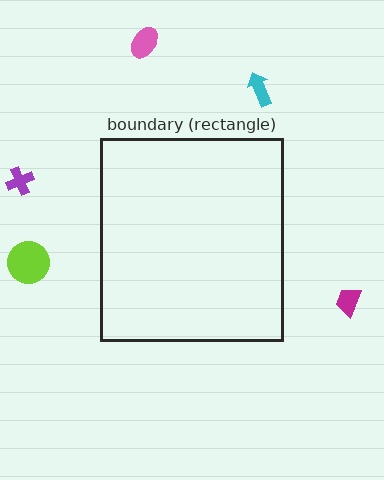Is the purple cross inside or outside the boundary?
Outside.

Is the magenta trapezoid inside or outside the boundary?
Outside.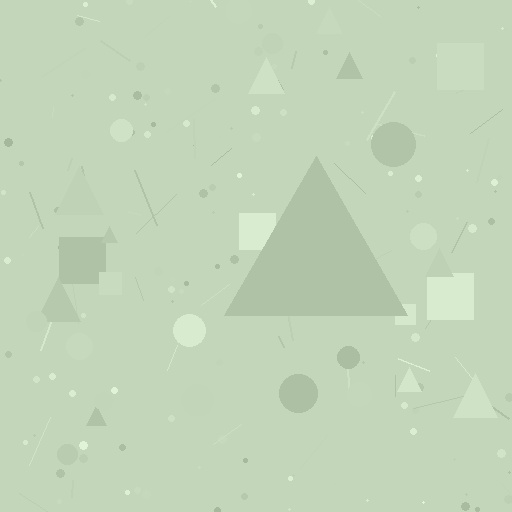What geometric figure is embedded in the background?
A triangle is embedded in the background.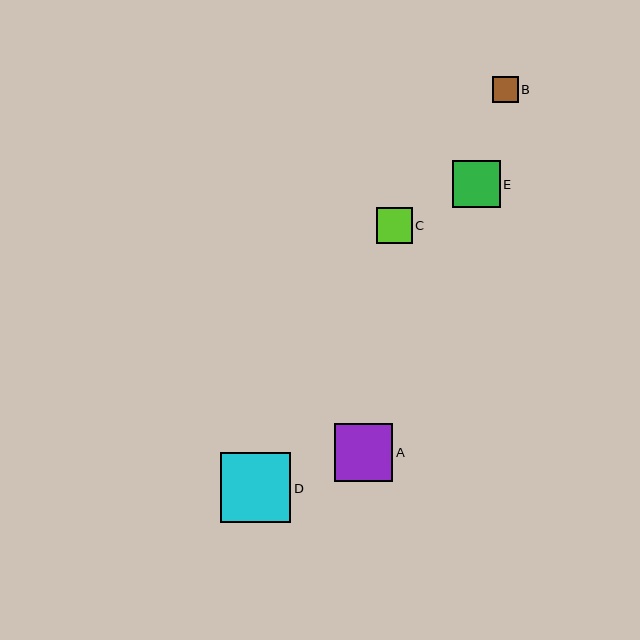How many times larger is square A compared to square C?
Square A is approximately 1.6 times the size of square C.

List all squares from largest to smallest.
From largest to smallest: D, A, E, C, B.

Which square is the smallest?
Square B is the smallest with a size of approximately 26 pixels.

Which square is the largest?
Square D is the largest with a size of approximately 70 pixels.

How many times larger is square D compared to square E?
Square D is approximately 1.5 times the size of square E.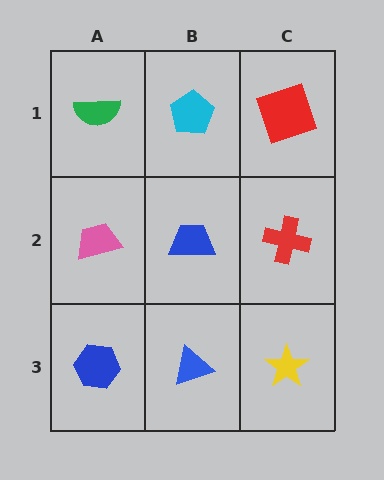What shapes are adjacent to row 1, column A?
A pink trapezoid (row 2, column A), a cyan pentagon (row 1, column B).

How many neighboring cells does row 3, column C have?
2.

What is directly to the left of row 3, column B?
A blue hexagon.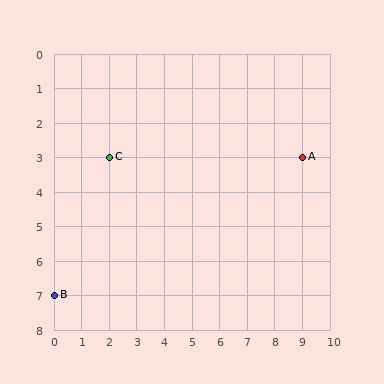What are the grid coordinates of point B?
Point B is at grid coordinates (0, 7).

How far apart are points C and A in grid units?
Points C and A are 7 columns apart.